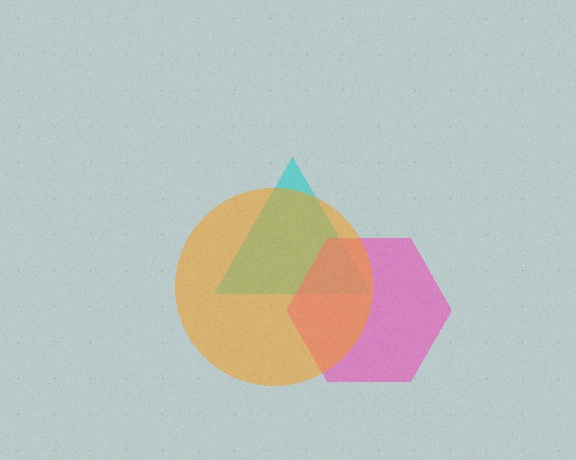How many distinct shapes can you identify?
There are 3 distinct shapes: a cyan triangle, a pink hexagon, an orange circle.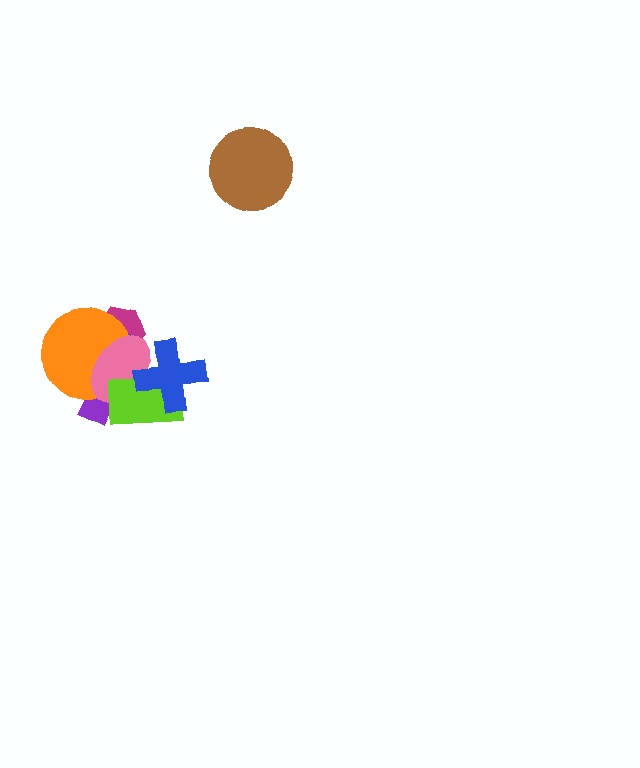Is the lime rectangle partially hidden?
Yes, it is partially covered by another shape.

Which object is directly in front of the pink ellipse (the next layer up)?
The lime rectangle is directly in front of the pink ellipse.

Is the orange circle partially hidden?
Yes, it is partially covered by another shape.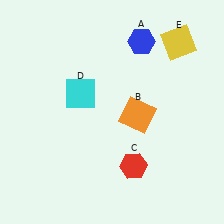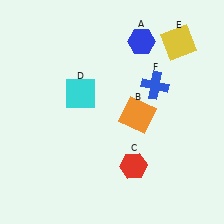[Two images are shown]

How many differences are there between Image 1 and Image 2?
There is 1 difference between the two images.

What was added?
A blue cross (F) was added in Image 2.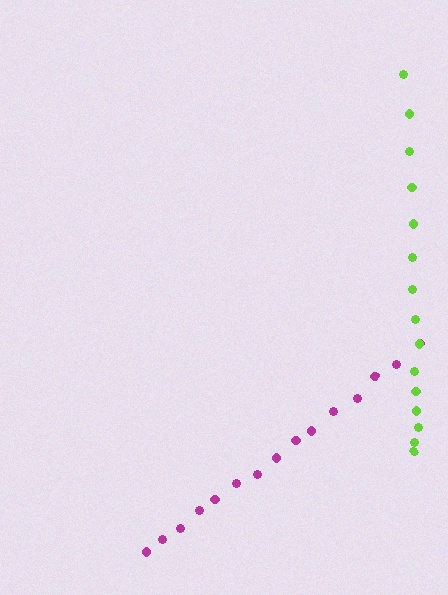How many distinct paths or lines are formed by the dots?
There are 2 distinct paths.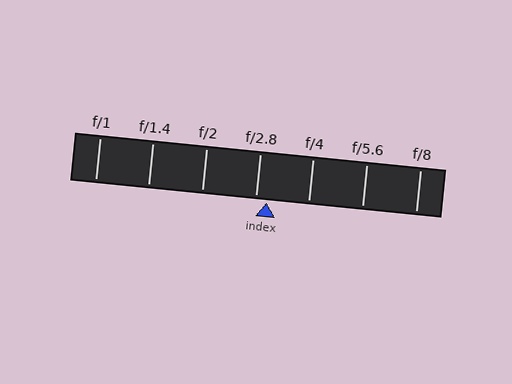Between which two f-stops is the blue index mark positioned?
The index mark is between f/2.8 and f/4.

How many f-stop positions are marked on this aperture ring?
There are 7 f-stop positions marked.